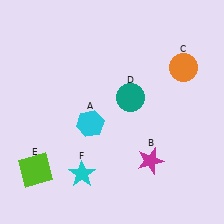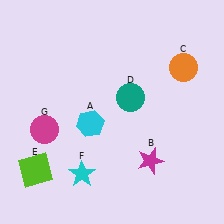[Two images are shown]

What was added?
A magenta circle (G) was added in Image 2.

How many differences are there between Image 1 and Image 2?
There is 1 difference between the two images.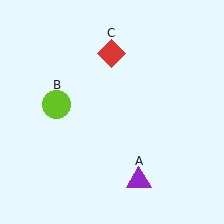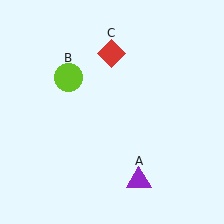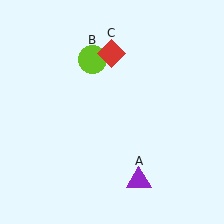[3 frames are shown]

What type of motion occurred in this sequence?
The lime circle (object B) rotated clockwise around the center of the scene.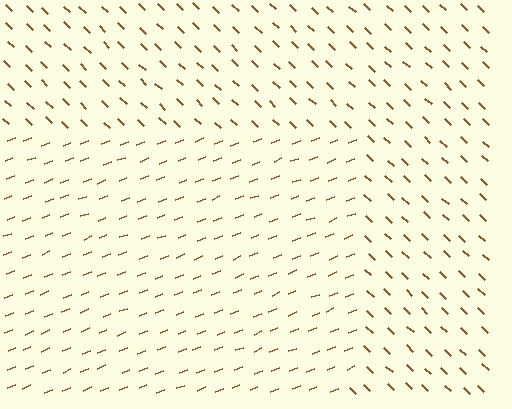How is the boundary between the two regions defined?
The boundary is defined purely by a change in line orientation (approximately 65 degrees difference). All lines are the same color and thickness.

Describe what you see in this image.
The image is filled with small brown line segments. A rectangle region in the image has lines oriented differently from the surrounding lines, creating a visible texture boundary.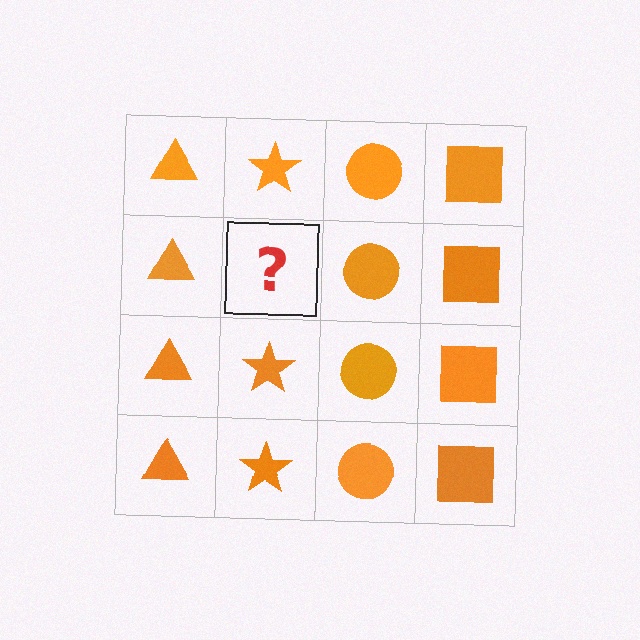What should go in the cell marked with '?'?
The missing cell should contain an orange star.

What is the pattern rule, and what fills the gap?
The rule is that each column has a consistent shape. The gap should be filled with an orange star.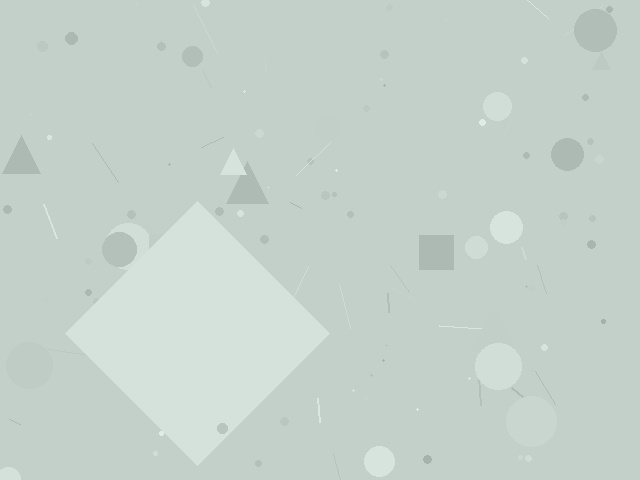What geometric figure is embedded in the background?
A diamond is embedded in the background.